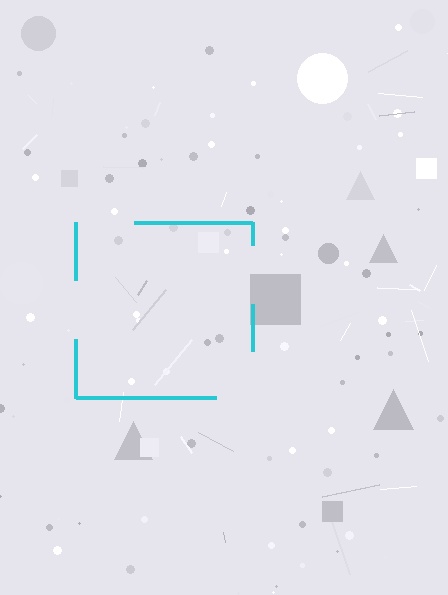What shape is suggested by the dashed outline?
The dashed outline suggests a square.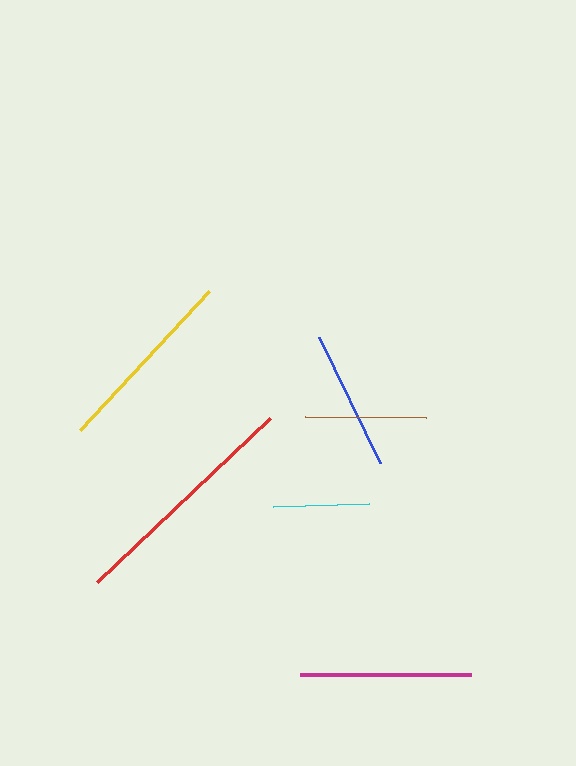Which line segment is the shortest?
The cyan line is the shortest at approximately 96 pixels.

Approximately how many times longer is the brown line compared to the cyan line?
The brown line is approximately 1.3 times the length of the cyan line.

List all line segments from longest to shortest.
From longest to shortest: red, yellow, magenta, blue, brown, cyan.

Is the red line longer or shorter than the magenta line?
The red line is longer than the magenta line.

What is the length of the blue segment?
The blue segment is approximately 139 pixels long.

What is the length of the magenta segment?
The magenta segment is approximately 171 pixels long.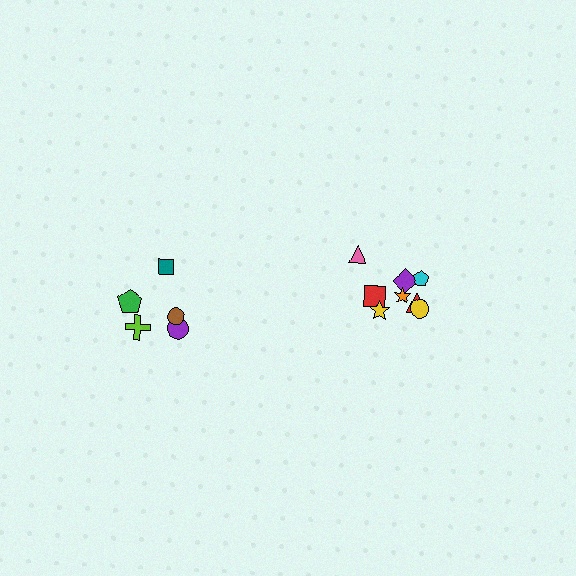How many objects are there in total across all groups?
There are 13 objects.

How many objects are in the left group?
There are 5 objects.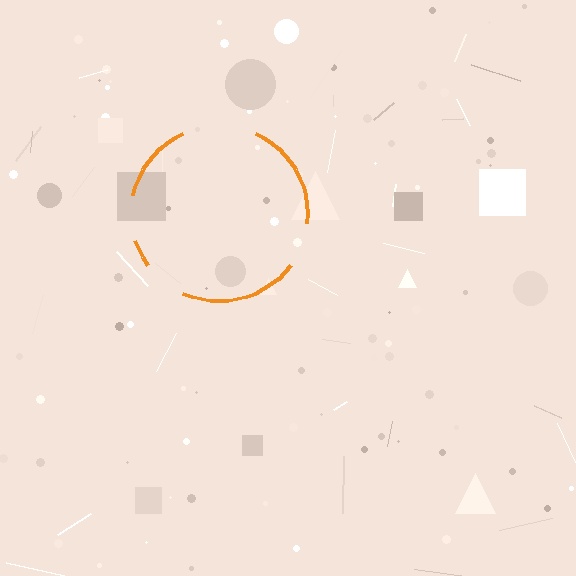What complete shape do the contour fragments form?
The contour fragments form a circle.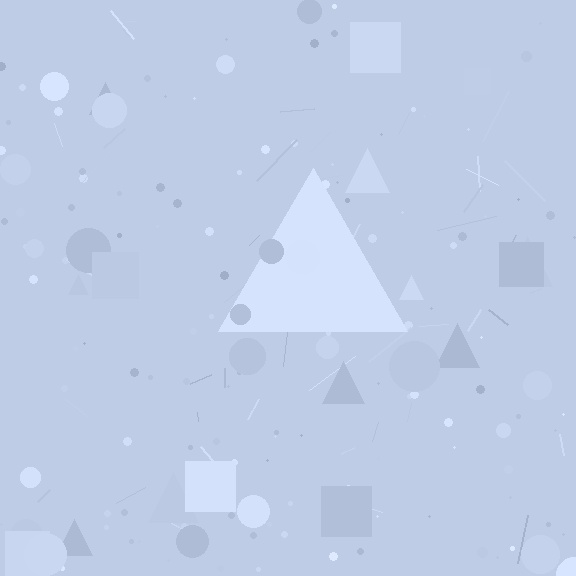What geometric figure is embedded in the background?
A triangle is embedded in the background.